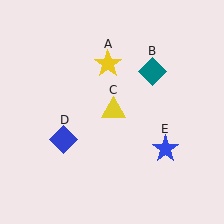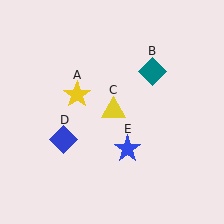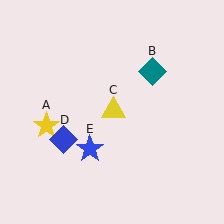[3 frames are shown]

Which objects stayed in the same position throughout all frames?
Teal diamond (object B) and yellow triangle (object C) and blue diamond (object D) remained stationary.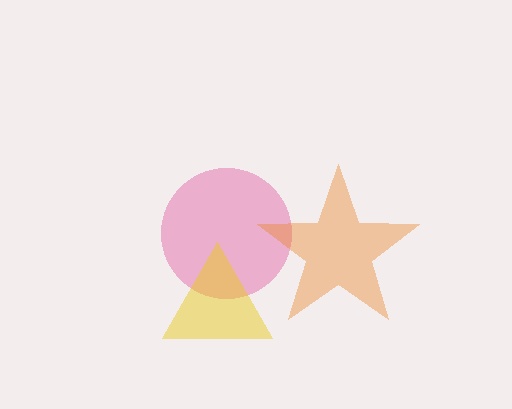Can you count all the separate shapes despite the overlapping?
Yes, there are 3 separate shapes.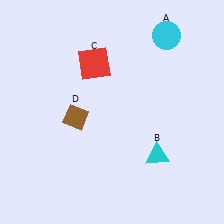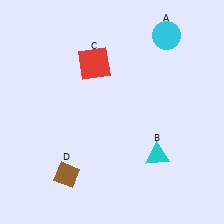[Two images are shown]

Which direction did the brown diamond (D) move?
The brown diamond (D) moved down.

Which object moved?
The brown diamond (D) moved down.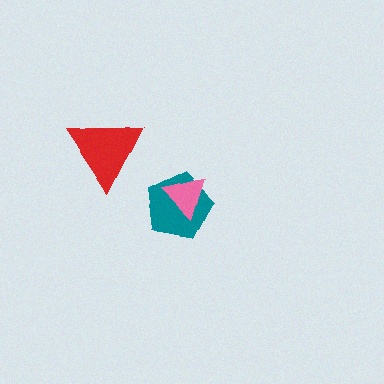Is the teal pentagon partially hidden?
Yes, it is partially covered by another shape.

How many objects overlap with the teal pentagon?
1 object overlaps with the teal pentagon.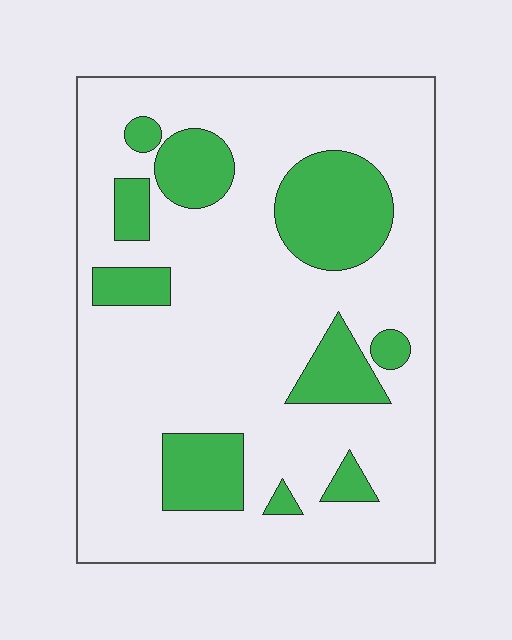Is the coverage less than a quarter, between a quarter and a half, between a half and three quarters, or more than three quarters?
Less than a quarter.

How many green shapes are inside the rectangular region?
10.